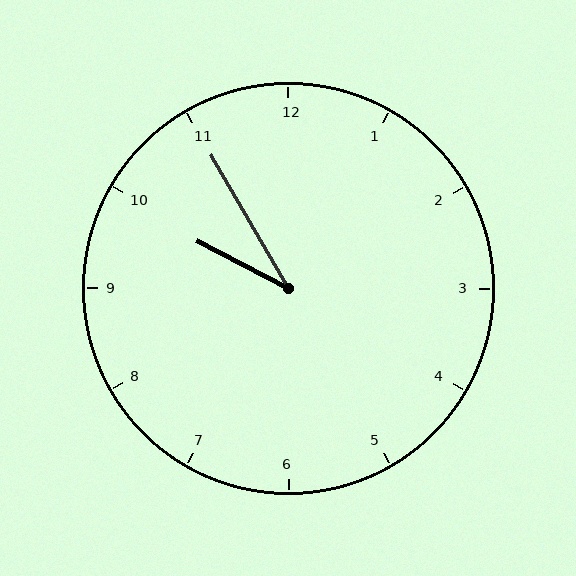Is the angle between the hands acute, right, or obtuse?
It is acute.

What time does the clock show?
9:55.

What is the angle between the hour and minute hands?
Approximately 32 degrees.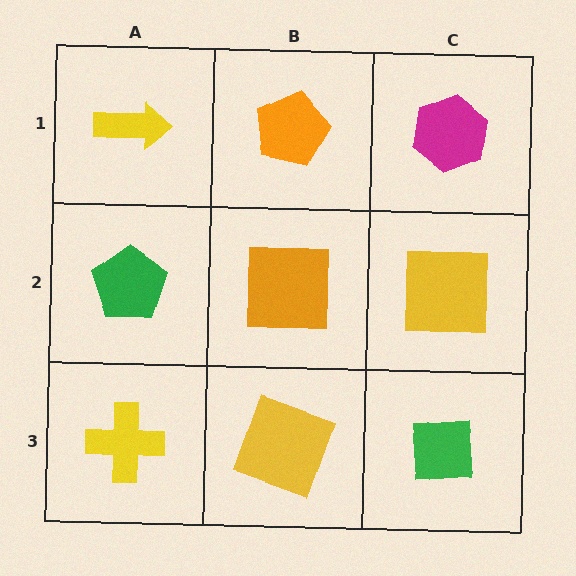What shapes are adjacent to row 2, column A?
A yellow arrow (row 1, column A), a yellow cross (row 3, column A), an orange square (row 2, column B).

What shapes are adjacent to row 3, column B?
An orange square (row 2, column B), a yellow cross (row 3, column A), a green square (row 3, column C).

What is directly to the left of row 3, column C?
A yellow square.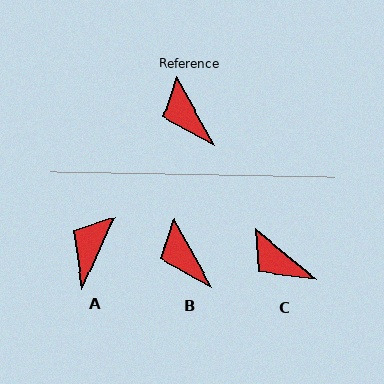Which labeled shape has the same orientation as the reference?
B.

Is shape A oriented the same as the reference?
No, it is off by about 53 degrees.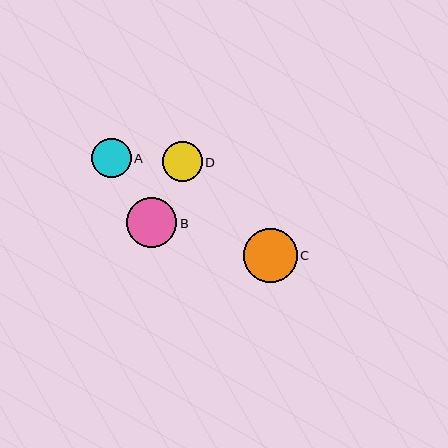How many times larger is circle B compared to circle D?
Circle B is approximately 1.2 times the size of circle D.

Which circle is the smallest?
Circle A is the smallest with a size of approximately 39 pixels.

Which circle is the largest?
Circle C is the largest with a size of approximately 54 pixels.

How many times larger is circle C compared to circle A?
Circle C is approximately 1.4 times the size of circle A.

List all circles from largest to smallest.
From largest to smallest: C, B, D, A.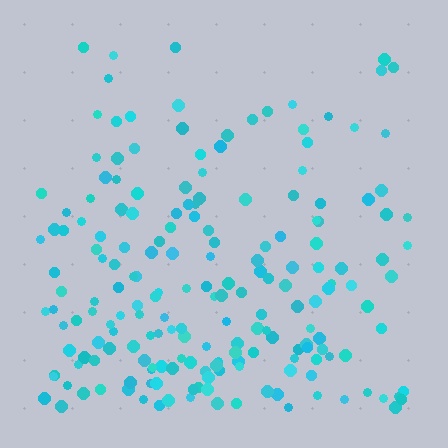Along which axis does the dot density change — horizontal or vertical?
Vertical.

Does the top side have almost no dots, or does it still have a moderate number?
Still a moderate number, just noticeably fewer than the bottom.